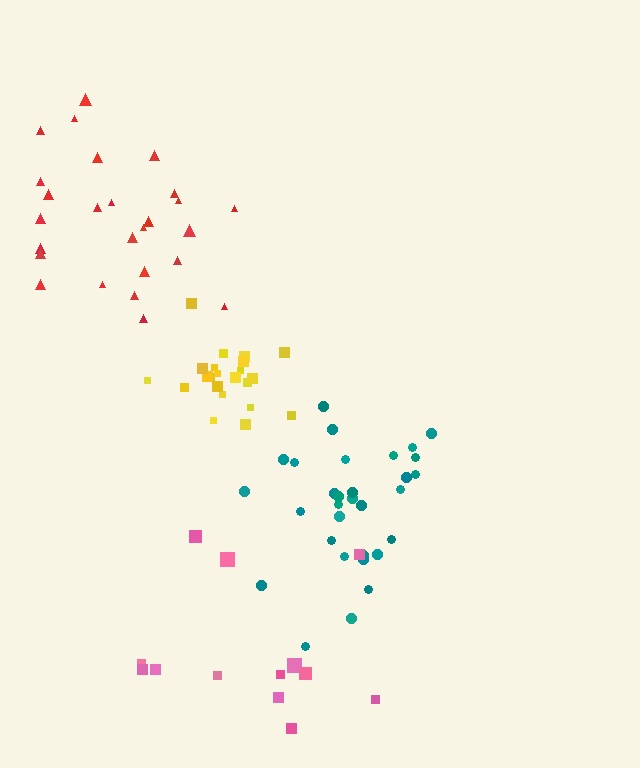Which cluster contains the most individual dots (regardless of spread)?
Teal (31).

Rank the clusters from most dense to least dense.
yellow, teal, red, pink.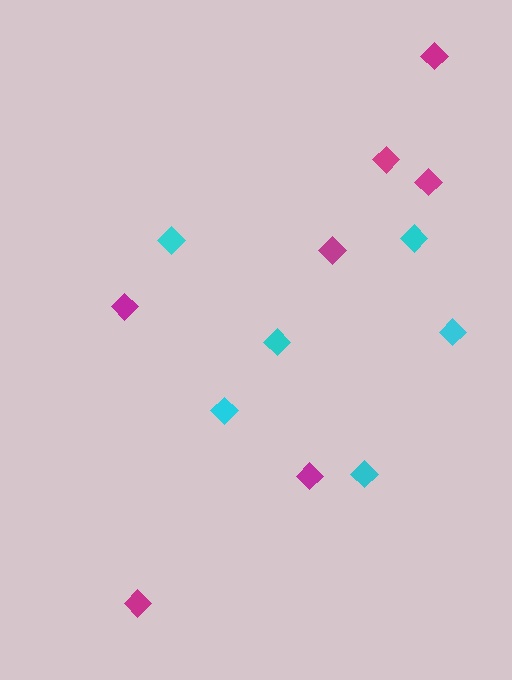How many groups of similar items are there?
There are 2 groups: one group of cyan diamonds (6) and one group of magenta diamonds (7).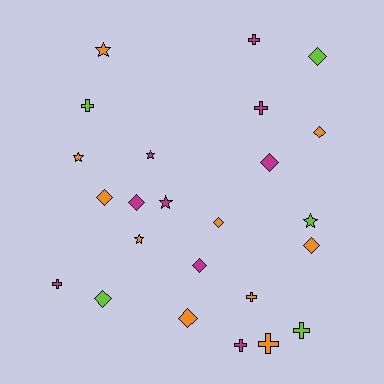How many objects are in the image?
There are 24 objects.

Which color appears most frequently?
Orange, with 10 objects.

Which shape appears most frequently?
Diamond, with 10 objects.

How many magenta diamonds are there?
There are 3 magenta diamonds.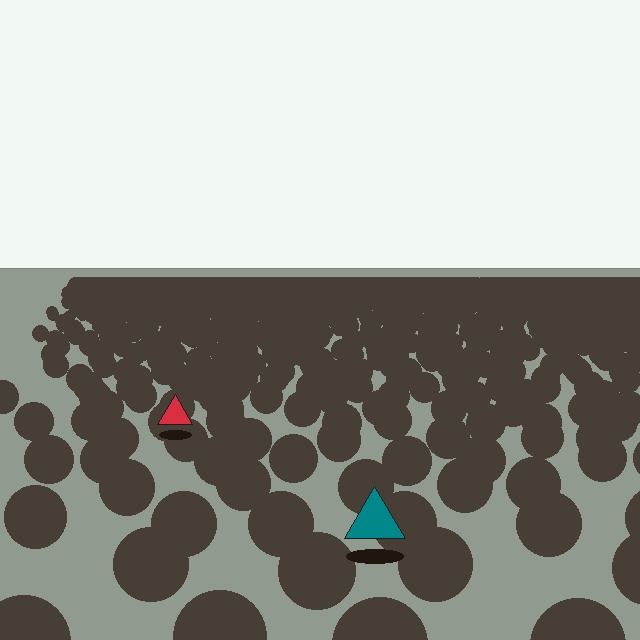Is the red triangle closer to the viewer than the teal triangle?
No. The teal triangle is closer — you can tell from the texture gradient: the ground texture is coarser near it.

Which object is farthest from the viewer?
The red triangle is farthest from the viewer. It appears smaller and the ground texture around it is denser.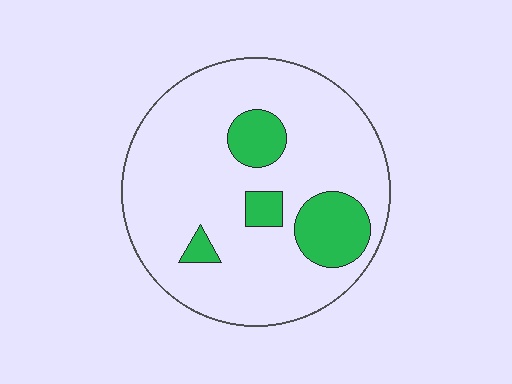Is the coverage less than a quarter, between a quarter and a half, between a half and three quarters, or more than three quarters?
Less than a quarter.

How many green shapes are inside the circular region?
4.